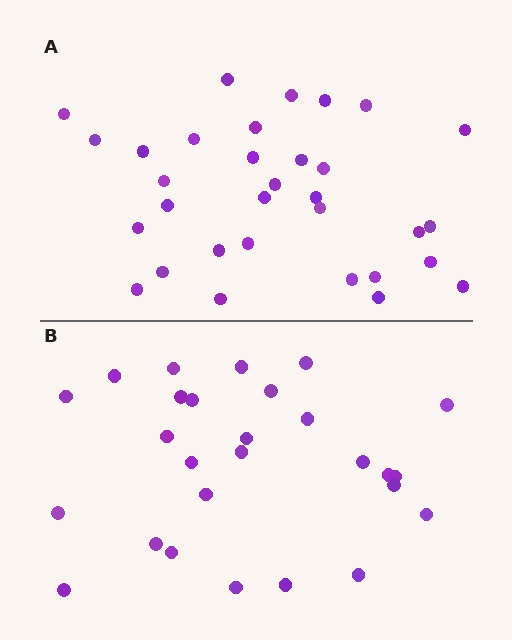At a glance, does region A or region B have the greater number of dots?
Region A (the top region) has more dots.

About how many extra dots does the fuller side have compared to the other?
Region A has about 5 more dots than region B.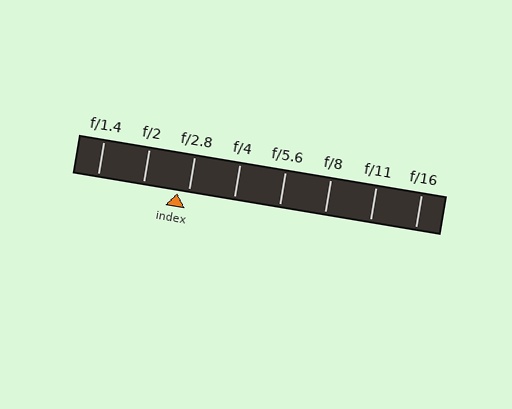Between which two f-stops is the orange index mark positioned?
The index mark is between f/2 and f/2.8.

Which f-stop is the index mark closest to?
The index mark is closest to f/2.8.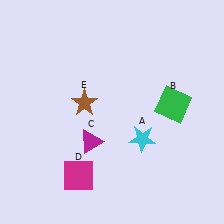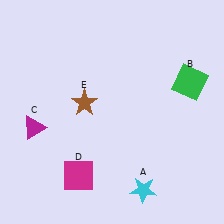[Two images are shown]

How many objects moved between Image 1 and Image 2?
3 objects moved between the two images.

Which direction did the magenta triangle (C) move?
The magenta triangle (C) moved left.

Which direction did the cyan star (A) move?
The cyan star (A) moved down.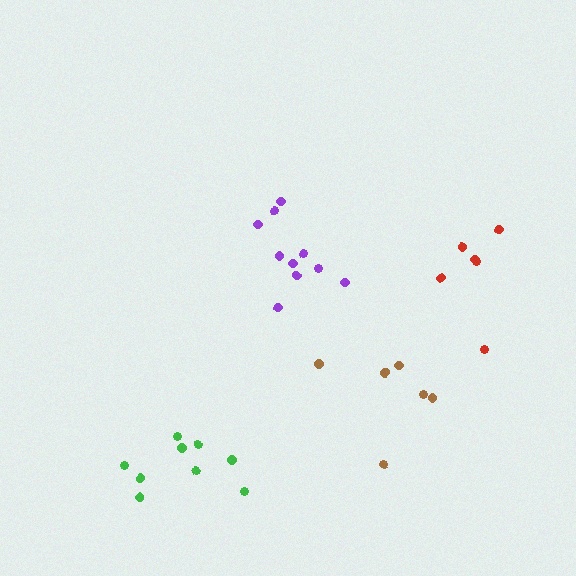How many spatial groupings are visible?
There are 4 spatial groupings.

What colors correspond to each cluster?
The clusters are colored: green, brown, purple, red.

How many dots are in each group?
Group 1: 9 dots, Group 2: 6 dots, Group 3: 10 dots, Group 4: 6 dots (31 total).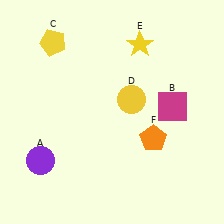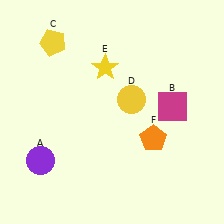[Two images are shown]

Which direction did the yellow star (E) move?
The yellow star (E) moved left.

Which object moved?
The yellow star (E) moved left.